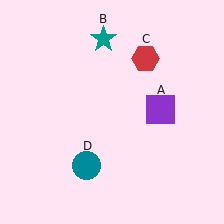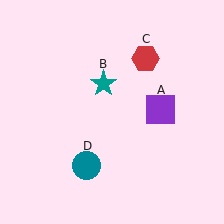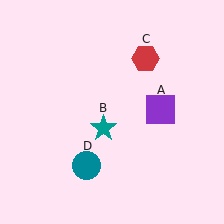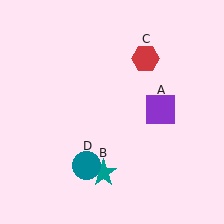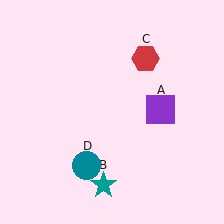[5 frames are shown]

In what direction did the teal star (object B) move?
The teal star (object B) moved down.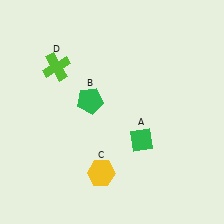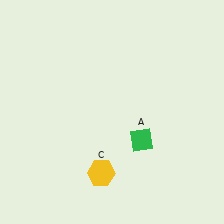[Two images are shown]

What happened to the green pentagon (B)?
The green pentagon (B) was removed in Image 2. It was in the top-left area of Image 1.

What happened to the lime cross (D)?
The lime cross (D) was removed in Image 2. It was in the top-left area of Image 1.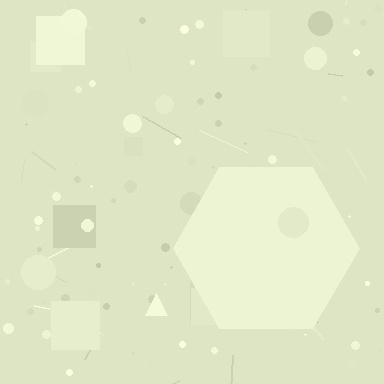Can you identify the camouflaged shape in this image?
The camouflaged shape is a hexagon.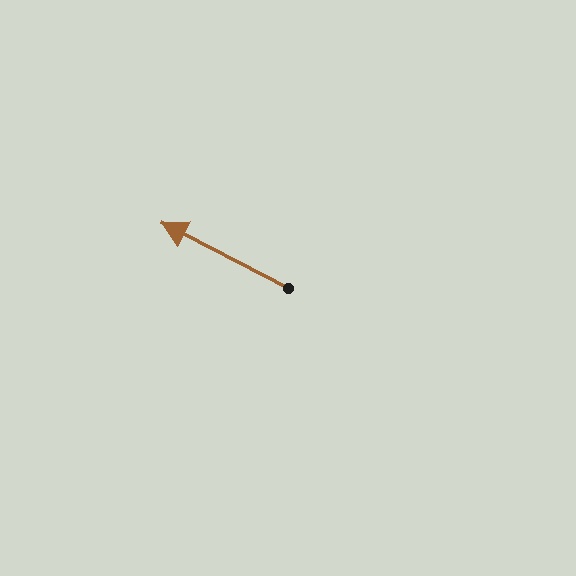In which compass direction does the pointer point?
Northwest.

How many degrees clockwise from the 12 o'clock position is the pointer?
Approximately 297 degrees.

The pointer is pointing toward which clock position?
Roughly 10 o'clock.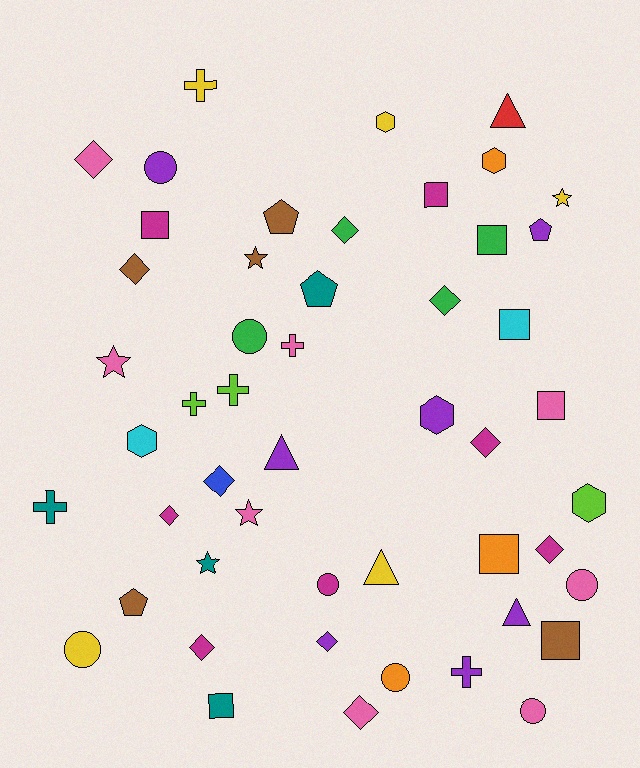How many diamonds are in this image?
There are 11 diamonds.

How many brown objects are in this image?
There are 5 brown objects.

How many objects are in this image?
There are 50 objects.